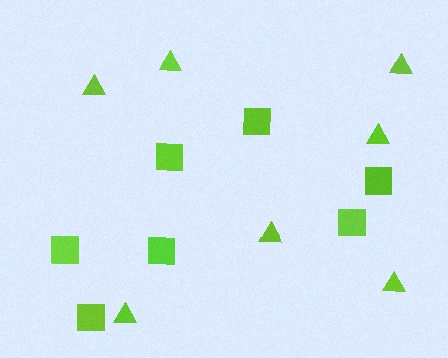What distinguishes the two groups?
There are 2 groups: one group of triangles (7) and one group of squares (7).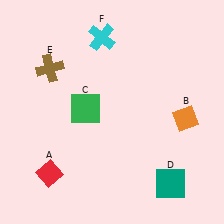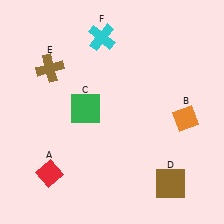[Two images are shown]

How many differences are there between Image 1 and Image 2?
There is 1 difference between the two images.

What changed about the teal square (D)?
In Image 1, D is teal. In Image 2, it changed to brown.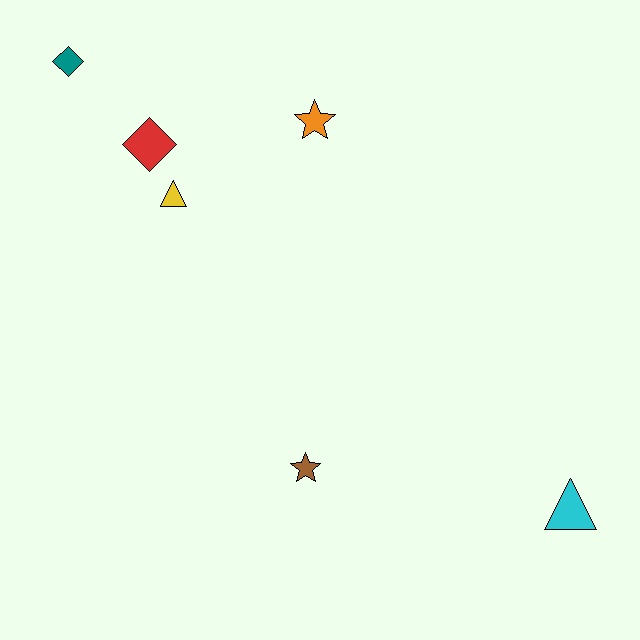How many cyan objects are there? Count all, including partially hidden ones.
There is 1 cyan object.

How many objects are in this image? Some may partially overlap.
There are 6 objects.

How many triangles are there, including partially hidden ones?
There are 2 triangles.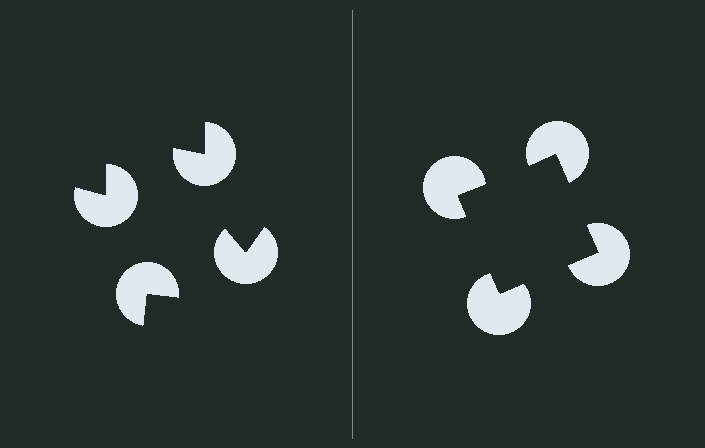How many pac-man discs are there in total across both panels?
8 — 4 on each side.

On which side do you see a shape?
An illusory square appears on the right side. On the left side the wedge cuts are rotated, so no coherent shape forms.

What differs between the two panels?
The pac-man discs are positioned identically on both sides; only the wedge orientations differ. On the right they align to a square; on the left they are misaligned.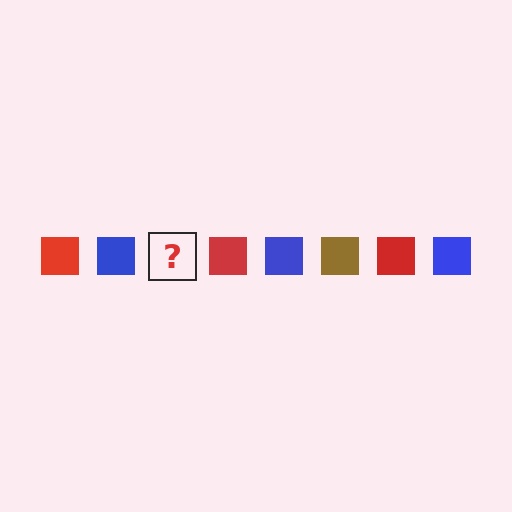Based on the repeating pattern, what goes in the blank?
The blank should be a brown square.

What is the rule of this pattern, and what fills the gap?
The rule is that the pattern cycles through red, blue, brown squares. The gap should be filled with a brown square.